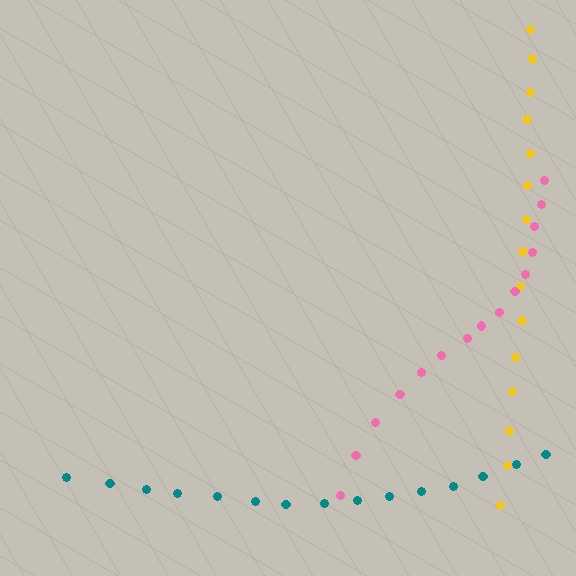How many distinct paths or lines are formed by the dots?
There are 3 distinct paths.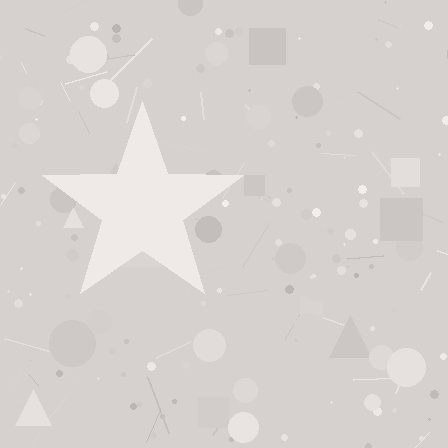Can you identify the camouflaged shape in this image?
The camouflaged shape is a star.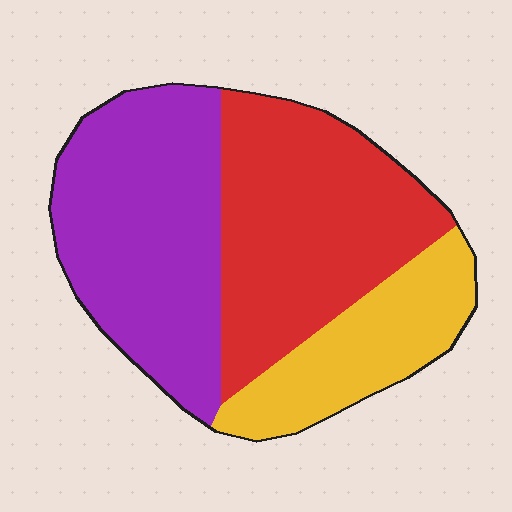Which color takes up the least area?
Yellow, at roughly 20%.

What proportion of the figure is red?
Red takes up between a quarter and a half of the figure.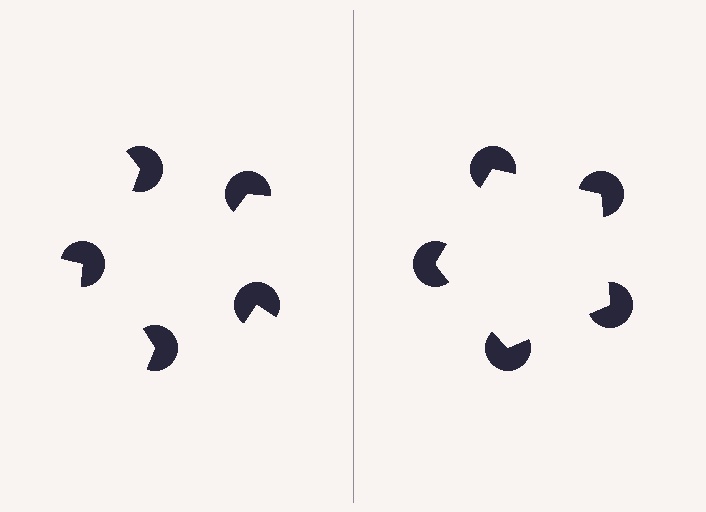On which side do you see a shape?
An illusory pentagon appears on the right side. On the left side the wedge cuts are rotated, so no coherent shape forms.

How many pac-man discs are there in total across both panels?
10 — 5 on each side.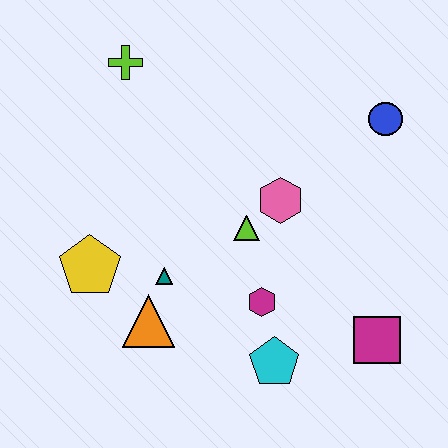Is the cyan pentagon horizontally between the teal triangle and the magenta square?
Yes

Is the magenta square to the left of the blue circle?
Yes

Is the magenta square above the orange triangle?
No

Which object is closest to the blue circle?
The pink hexagon is closest to the blue circle.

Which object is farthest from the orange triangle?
The blue circle is farthest from the orange triangle.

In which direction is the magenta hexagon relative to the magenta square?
The magenta hexagon is to the left of the magenta square.